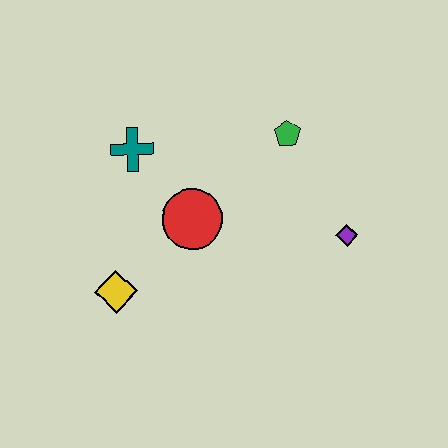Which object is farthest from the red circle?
The purple diamond is farthest from the red circle.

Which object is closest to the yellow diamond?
The red circle is closest to the yellow diamond.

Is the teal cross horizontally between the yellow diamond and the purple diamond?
Yes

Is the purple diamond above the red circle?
No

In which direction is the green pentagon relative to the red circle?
The green pentagon is to the right of the red circle.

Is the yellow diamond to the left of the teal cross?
Yes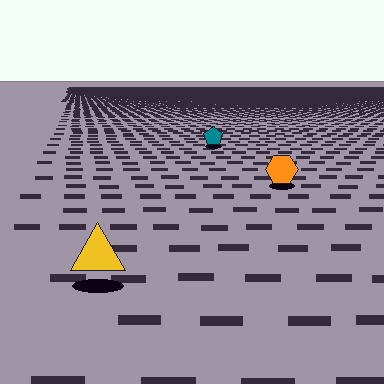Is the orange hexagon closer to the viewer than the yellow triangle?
No. The yellow triangle is closer — you can tell from the texture gradient: the ground texture is coarser near it.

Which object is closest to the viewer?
The yellow triangle is closest. The texture marks near it are larger and more spread out.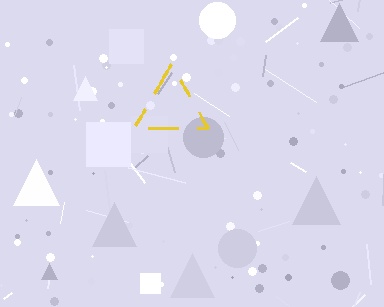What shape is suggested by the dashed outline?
The dashed outline suggests a triangle.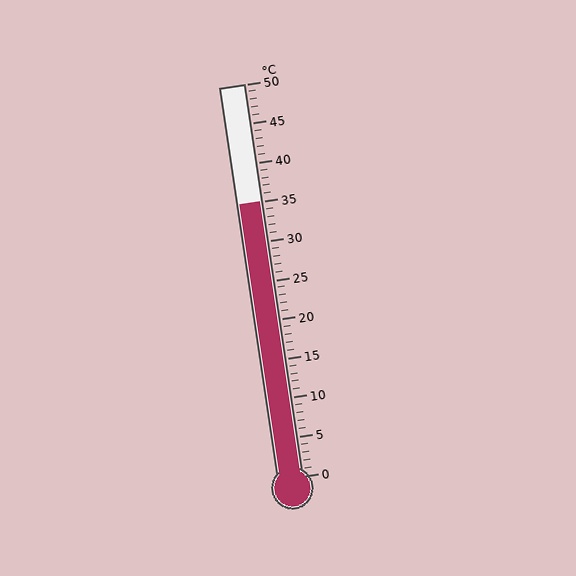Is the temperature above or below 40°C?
The temperature is below 40°C.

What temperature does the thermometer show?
The thermometer shows approximately 35°C.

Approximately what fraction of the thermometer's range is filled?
The thermometer is filled to approximately 70% of its range.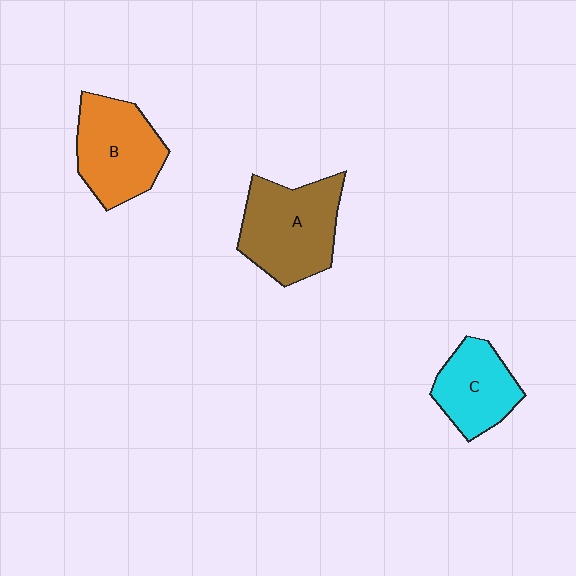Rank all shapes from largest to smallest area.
From largest to smallest: A (brown), B (orange), C (cyan).